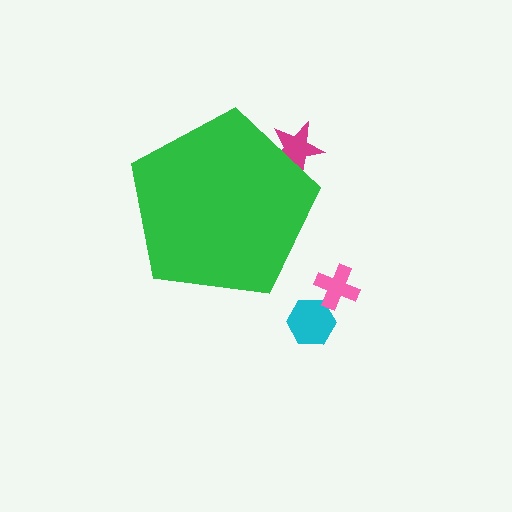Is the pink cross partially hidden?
No, the pink cross is fully visible.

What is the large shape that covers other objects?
A green pentagon.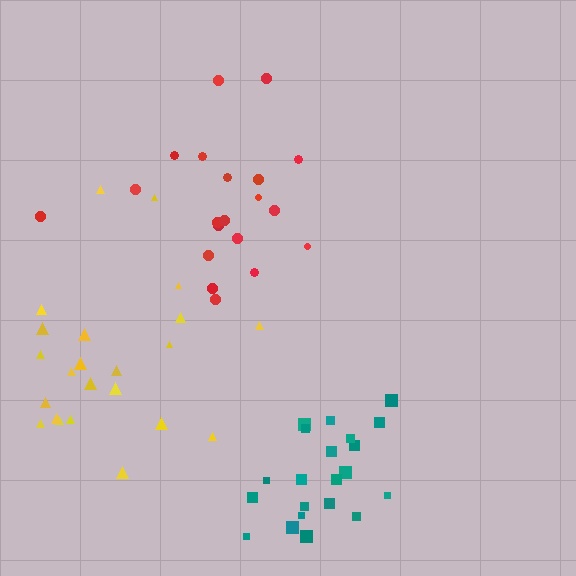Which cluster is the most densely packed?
Teal.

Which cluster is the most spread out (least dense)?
Yellow.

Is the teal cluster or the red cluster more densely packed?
Teal.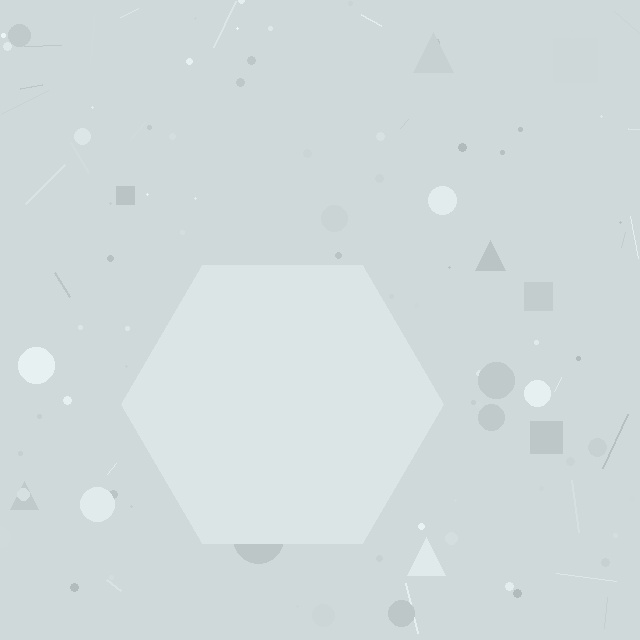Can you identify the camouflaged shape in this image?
The camouflaged shape is a hexagon.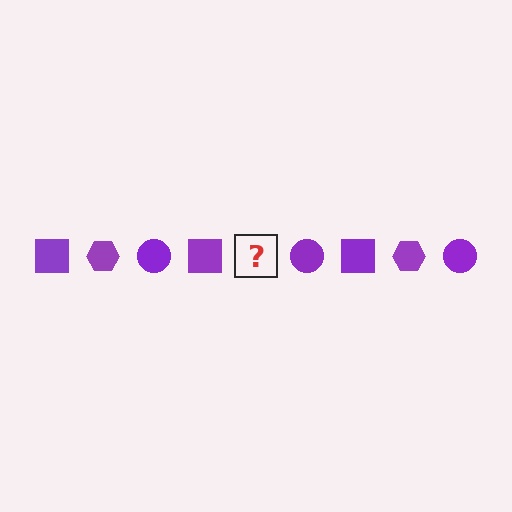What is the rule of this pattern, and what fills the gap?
The rule is that the pattern cycles through square, hexagon, circle shapes in purple. The gap should be filled with a purple hexagon.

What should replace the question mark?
The question mark should be replaced with a purple hexagon.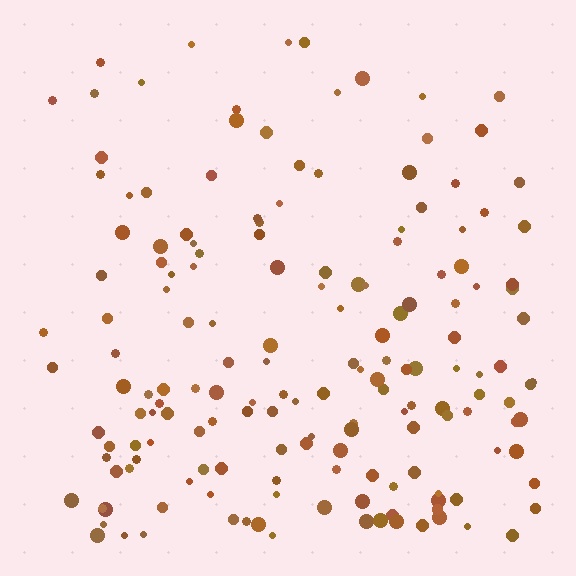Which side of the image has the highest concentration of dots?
The bottom.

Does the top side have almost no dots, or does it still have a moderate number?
Still a moderate number, just noticeably fewer than the bottom.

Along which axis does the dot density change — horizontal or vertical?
Vertical.